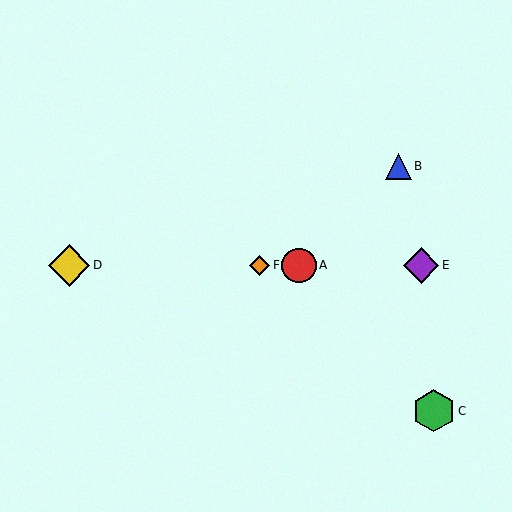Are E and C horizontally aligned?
No, E is at y≈266 and C is at y≈411.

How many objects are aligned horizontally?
4 objects (A, D, E, F) are aligned horizontally.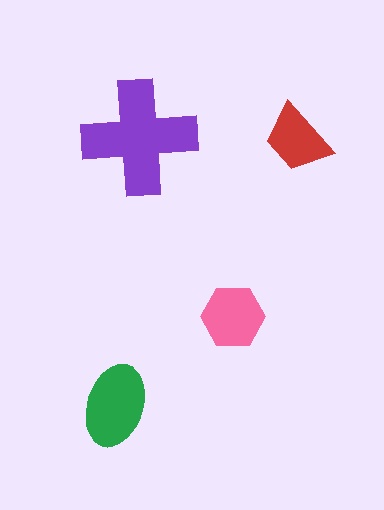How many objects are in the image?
There are 4 objects in the image.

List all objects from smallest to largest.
The red trapezoid, the pink hexagon, the green ellipse, the purple cross.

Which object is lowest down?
The green ellipse is bottommost.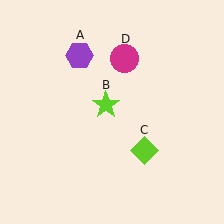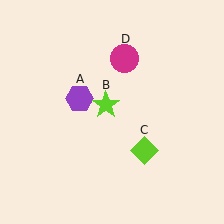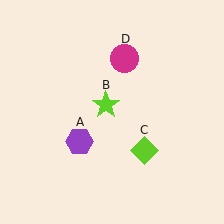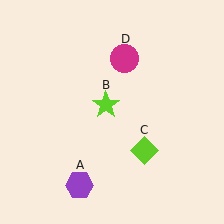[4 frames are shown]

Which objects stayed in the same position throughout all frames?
Lime star (object B) and lime diamond (object C) and magenta circle (object D) remained stationary.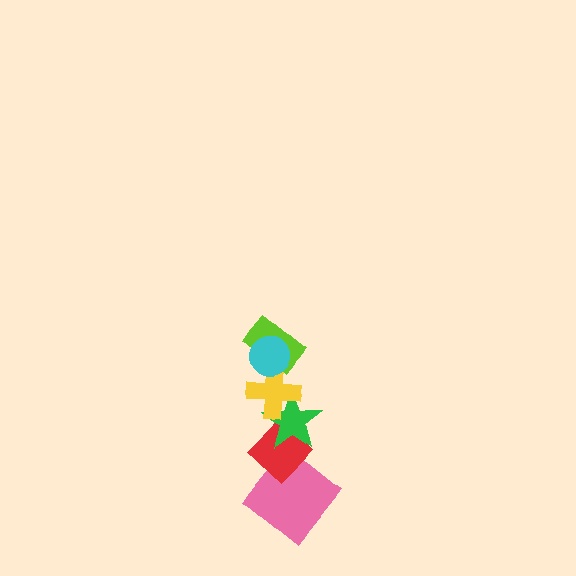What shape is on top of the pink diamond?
The red diamond is on top of the pink diamond.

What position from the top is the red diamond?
The red diamond is 5th from the top.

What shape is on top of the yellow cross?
The lime rectangle is on top of the yellow cross.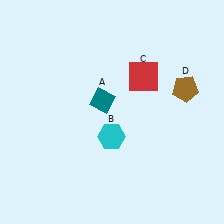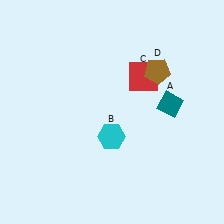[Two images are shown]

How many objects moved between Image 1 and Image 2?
2 objects moved between the two images.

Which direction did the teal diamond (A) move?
The teal diamond (A) moved right.